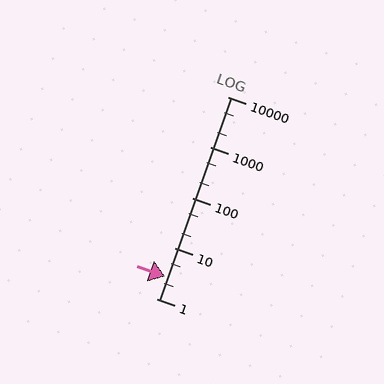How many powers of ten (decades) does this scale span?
The scale spans 4 decades, from 1 to 10000.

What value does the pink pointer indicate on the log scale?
The pointer indicates approximately 2.7.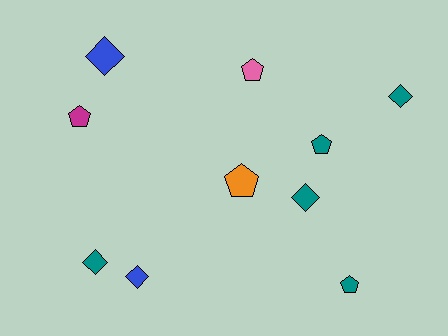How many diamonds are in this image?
There are 5 diamonds.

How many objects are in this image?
There are 10 objects.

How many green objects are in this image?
There are no green objects.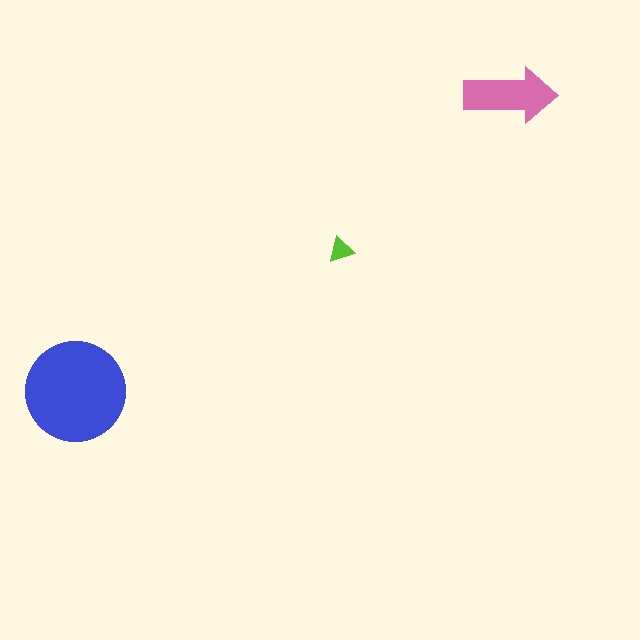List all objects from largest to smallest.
The blue circle, the pink arrow, the lime triangle.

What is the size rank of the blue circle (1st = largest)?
1st.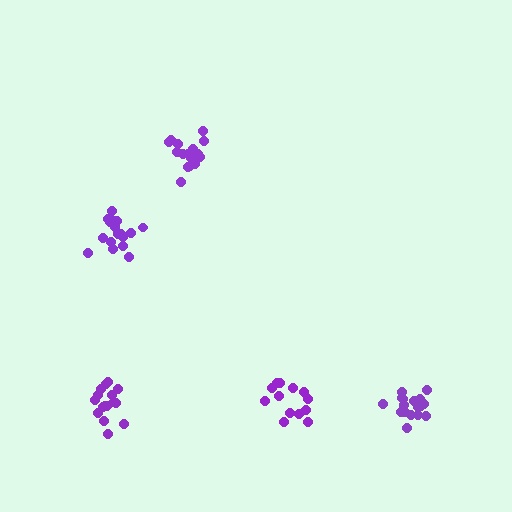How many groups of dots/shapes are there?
There are 5 groups.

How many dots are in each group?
Group 1: 19 dots, Group 2: 16 dots, Group 3: 18 dots, Group 4: 13 dots, Group 5: 17 dots (83 total).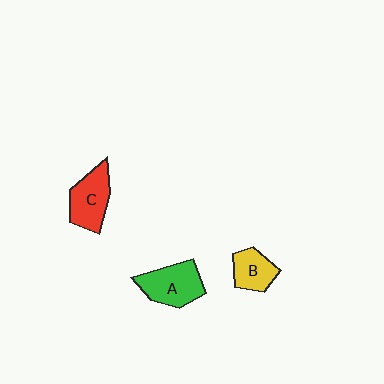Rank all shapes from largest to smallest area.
From largest to smallest: A (green), C (red), B (yellow).